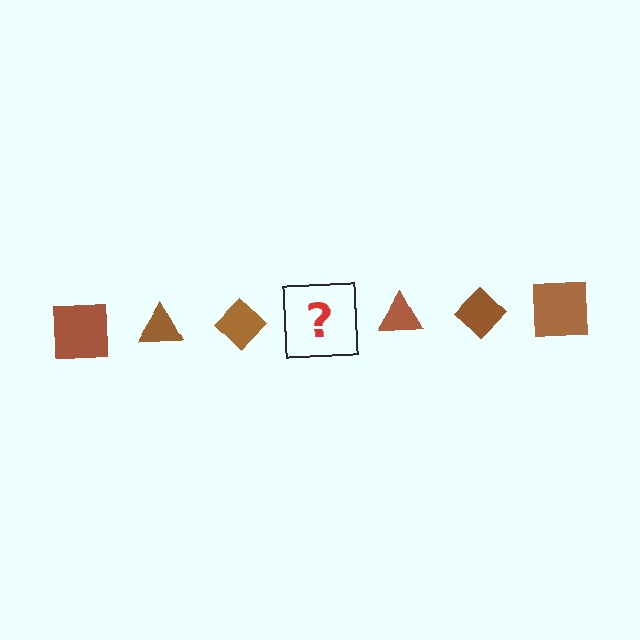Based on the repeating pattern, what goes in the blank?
The blank should be a brown square.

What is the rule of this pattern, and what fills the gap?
The rule is that the pattern cycles through square, triangle, diamond shapes in brown. The gap should be filled with a brown square.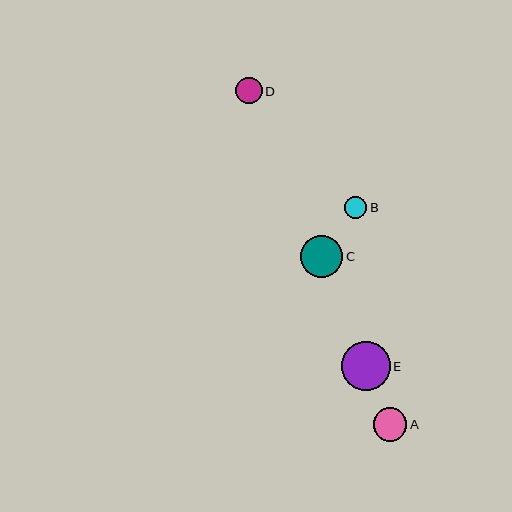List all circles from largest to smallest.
From largest to smallest: E, C, A, D, B.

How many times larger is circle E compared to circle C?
Circle E is approximately 1.2 times the size of circle C.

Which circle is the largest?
Circle E is the largest with a size of approximately 49 pixels.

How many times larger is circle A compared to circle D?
Circle A is approximately 1.3 times the size of circle D.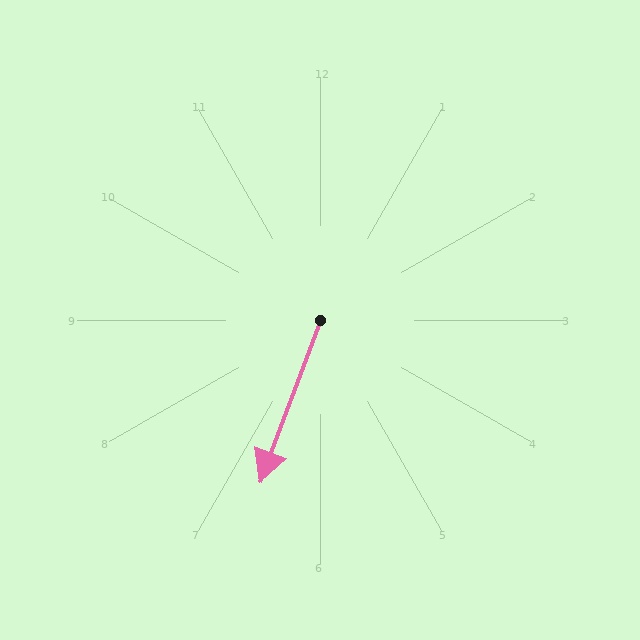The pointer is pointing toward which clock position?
Roughly 7 o'clock.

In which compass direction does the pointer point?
South.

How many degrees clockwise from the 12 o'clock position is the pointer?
Approximately 200 degrees.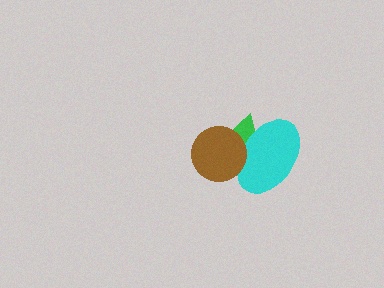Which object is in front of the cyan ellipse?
The brown circle is in front of the cyan ellipse.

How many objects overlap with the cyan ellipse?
2 objects overlap with the cyan ellipse.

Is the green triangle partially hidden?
Yes, it is partially covered by another shape.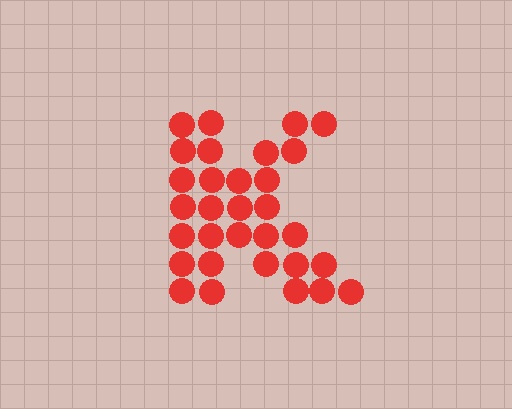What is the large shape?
The large shape is the letter K.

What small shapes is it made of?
It is made of small circles.